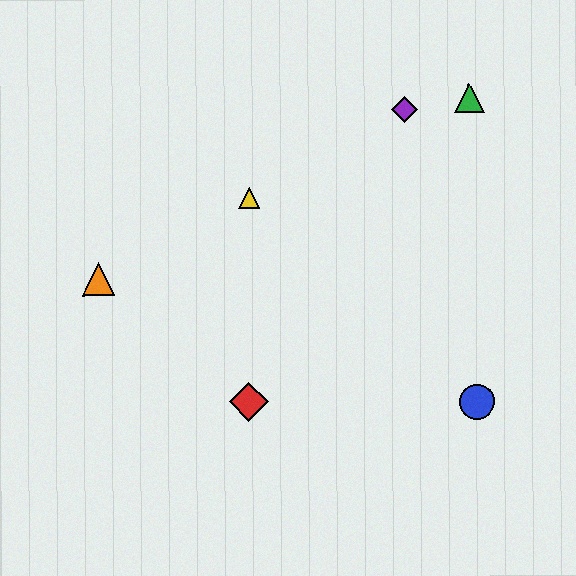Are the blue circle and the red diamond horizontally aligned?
Yes, both are at y≈401.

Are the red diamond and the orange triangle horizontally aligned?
No, the red diamond is at y≈402 and the orange triangle is at y≈280.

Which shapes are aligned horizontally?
The red diamond, the blue circle are aligned horizontally.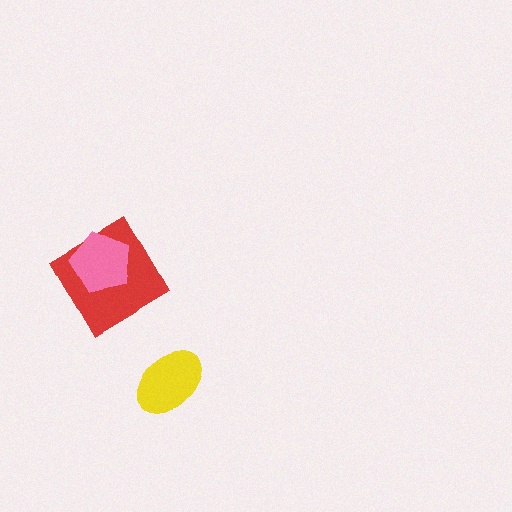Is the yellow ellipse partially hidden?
No, no other shape covers it.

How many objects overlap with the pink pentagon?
1 object overlaps with the pink pentagon.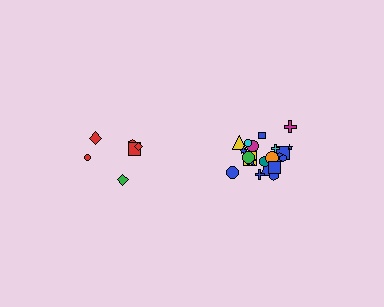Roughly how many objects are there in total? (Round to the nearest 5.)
Roughly 30 objects in total.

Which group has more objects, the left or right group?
The right group.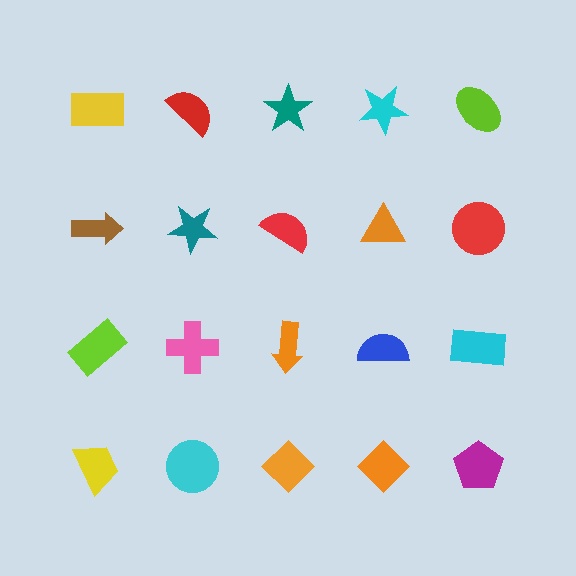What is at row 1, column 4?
A cyan star.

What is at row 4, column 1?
A yellow trapezoid.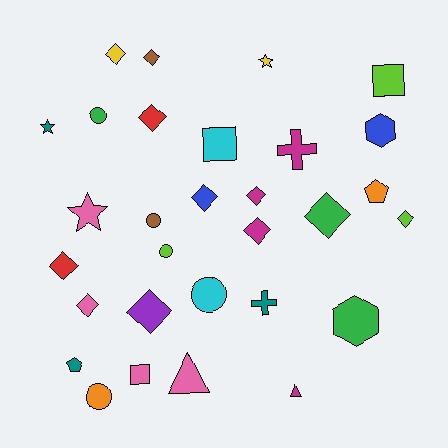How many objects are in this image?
There are 30 objects.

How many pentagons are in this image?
There are 2 pentagons.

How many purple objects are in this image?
There is 1 purple object.